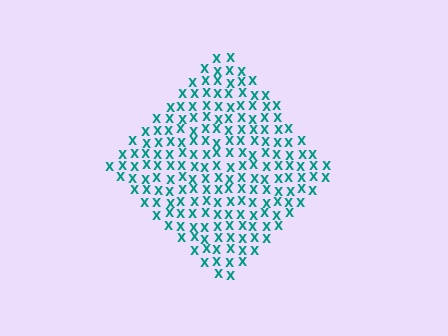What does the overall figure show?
The overall figure shows a diamond.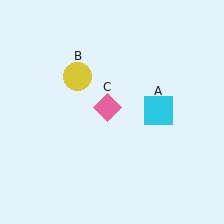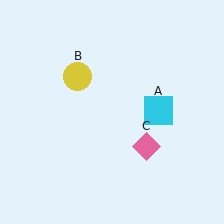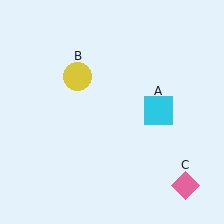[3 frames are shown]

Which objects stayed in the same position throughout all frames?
Cyan square (object A) and yellow circle (object B) remained stationary.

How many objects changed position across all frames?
1 object changed position: pink diamond (object C).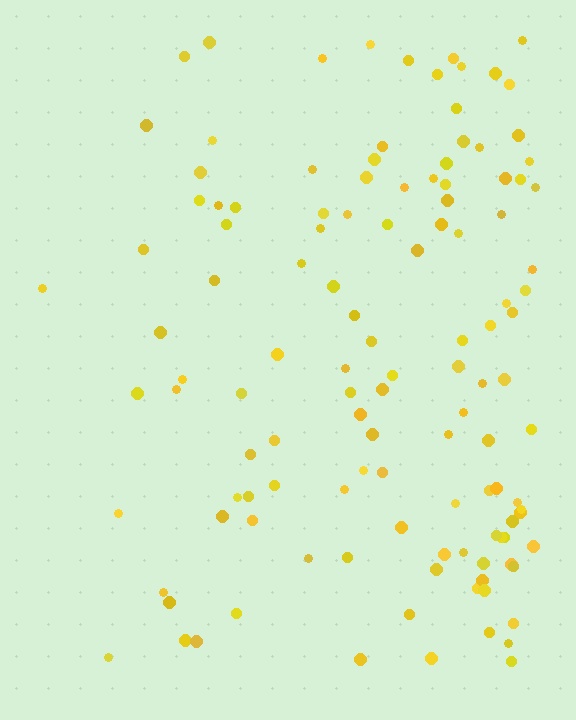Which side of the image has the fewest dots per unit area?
The left.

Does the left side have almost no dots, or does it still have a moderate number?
Still a moderate number, just noticeably fewer than the right.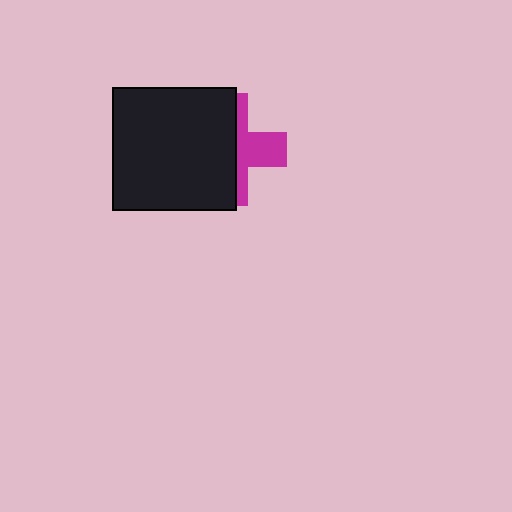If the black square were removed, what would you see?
You would see the complete magenta cross.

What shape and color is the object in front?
The object in front is a black square.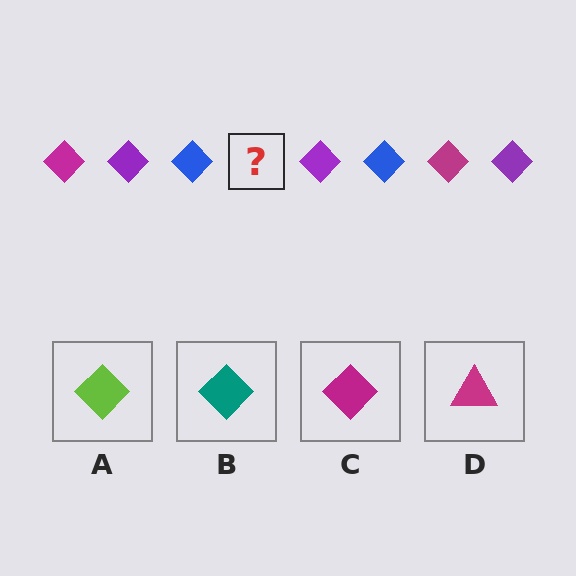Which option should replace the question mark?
Option C.